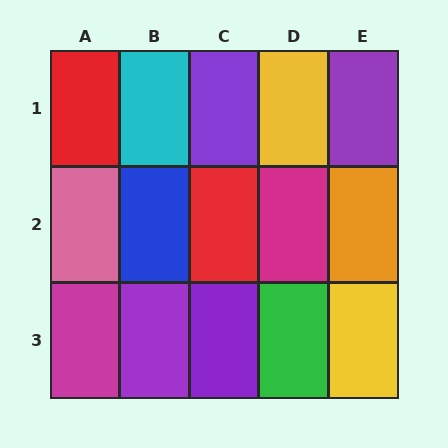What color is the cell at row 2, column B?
Blue.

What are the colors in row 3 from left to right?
Magenta, purple, purple, green, yellow.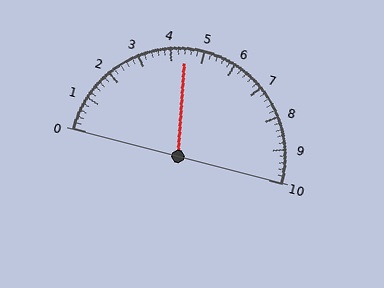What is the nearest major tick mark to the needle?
The nearest major tick mark is 4.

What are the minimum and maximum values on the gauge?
The gauge ranges from 0 to 10.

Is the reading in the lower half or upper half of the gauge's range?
The reading is in the lower half of the range (0 to 10).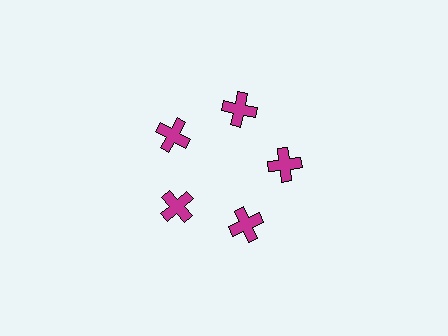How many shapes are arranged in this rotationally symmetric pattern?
There are 5 shapes, arranged in 5 groups of 1.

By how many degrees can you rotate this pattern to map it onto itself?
The pattern maps onto itself every 72 degrees of rotation.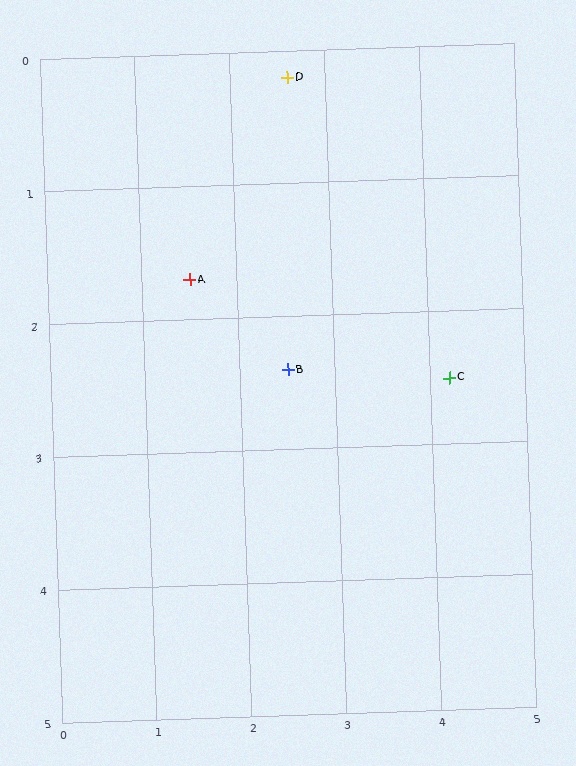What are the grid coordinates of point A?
Point A is at approximately (1.5, 1.7).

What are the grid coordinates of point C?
Point C is at approximately (4.2, 2.5).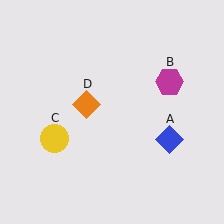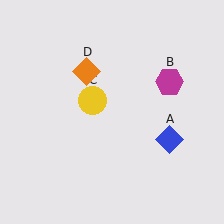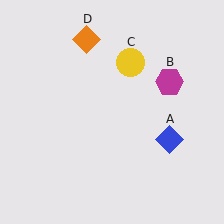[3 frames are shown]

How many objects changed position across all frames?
2 objects changed position: yellow circle (object C), orange diamond (object D).